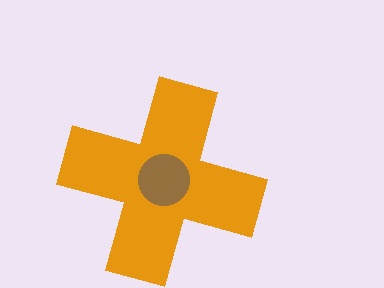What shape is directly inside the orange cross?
The brown circle.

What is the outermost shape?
The orange cross.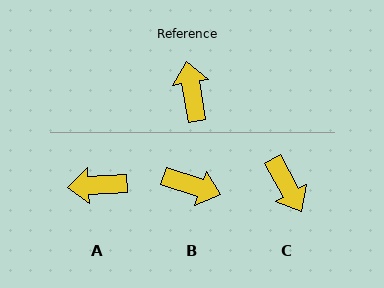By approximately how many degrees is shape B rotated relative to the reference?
Approximately 118 degrees clockwise.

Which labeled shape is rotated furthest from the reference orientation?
C, about 161 degrees away.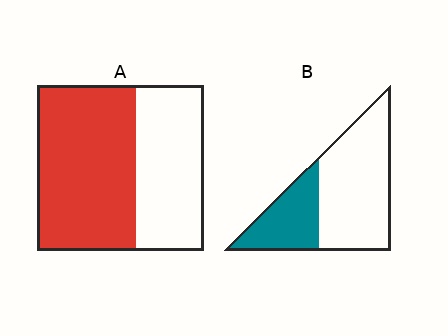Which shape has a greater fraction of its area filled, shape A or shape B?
Shape A.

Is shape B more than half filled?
No.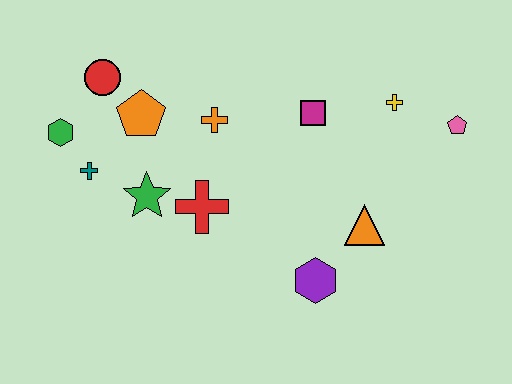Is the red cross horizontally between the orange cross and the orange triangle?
No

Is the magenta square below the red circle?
Yes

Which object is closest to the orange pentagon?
The red circle is closest to the orange pentagon.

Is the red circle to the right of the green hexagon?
Yes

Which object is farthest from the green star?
The pink pentagon is farthest from the green star.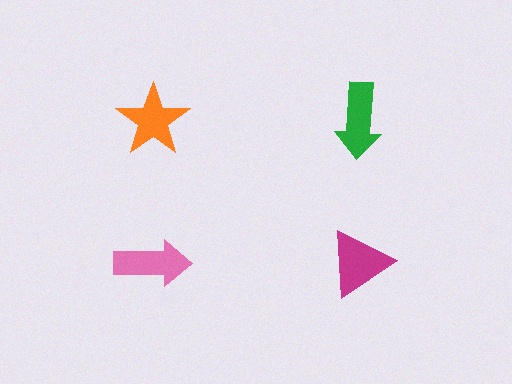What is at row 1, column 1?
An orange star.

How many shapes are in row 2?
2 shapes.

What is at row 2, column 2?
A magenta triangle.